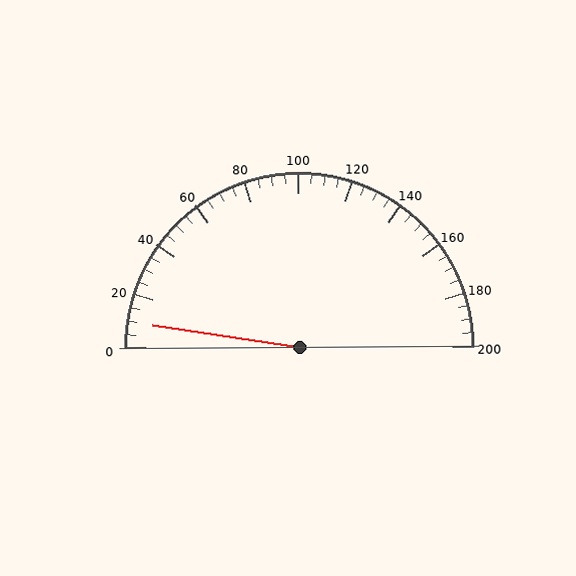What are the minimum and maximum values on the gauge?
The gauge ranges from 0 to 200.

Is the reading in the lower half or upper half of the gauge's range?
The reading is in the lower half of the range (0 to 200).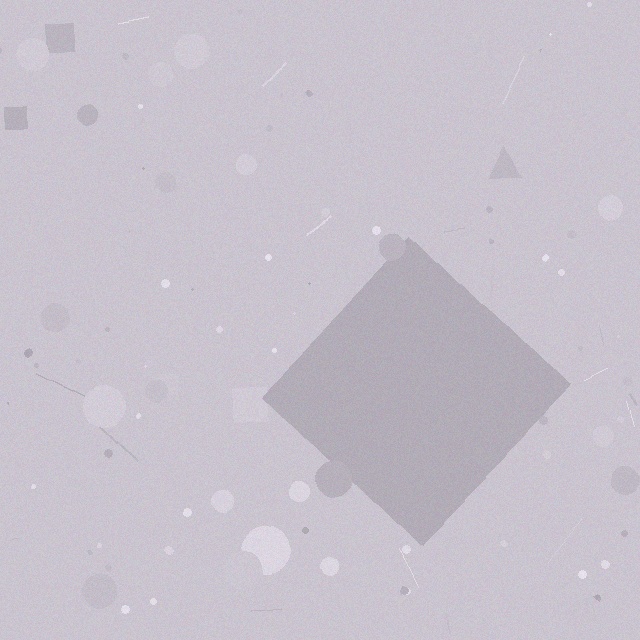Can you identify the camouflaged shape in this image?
The camouflaged shape is a diamond.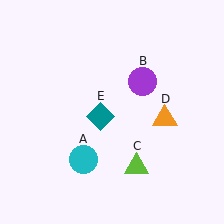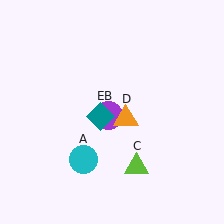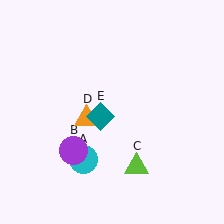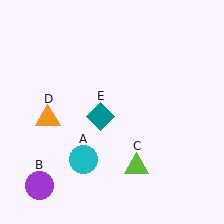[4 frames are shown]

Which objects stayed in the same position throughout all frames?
Cyan circle (object A) and lime triangle (object C) and teal diamond (object E) remained stationary.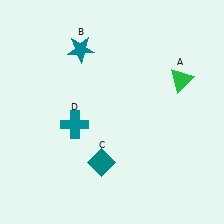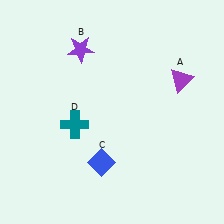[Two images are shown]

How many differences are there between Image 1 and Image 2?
There are 3 differences between the two images.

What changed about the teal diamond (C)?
In Image 1, C is teal. In Image 2, it changed to blue.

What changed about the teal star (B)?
In Image 1, B is teal. In Image 2, it changed to purple.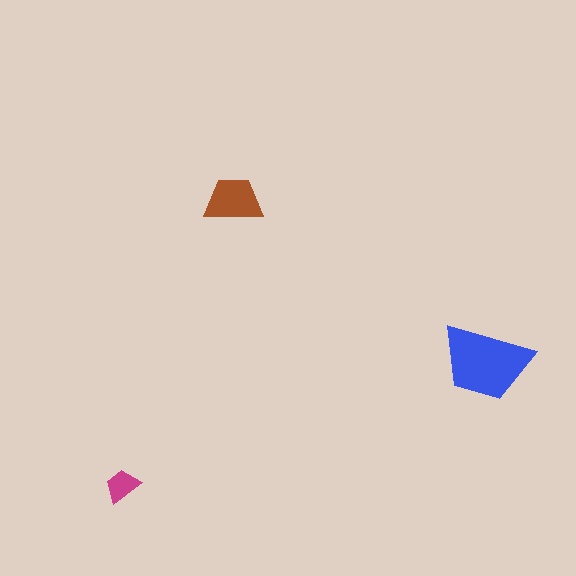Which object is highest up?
The brown trapezoid is topmost.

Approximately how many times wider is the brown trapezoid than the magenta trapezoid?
About 1.5 times wider.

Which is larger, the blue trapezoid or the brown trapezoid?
The blue one.